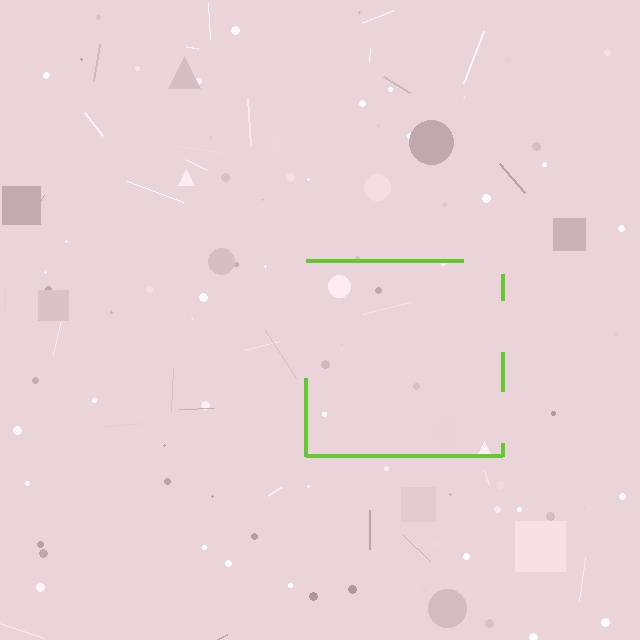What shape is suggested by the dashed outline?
The dashed outline suggests a square.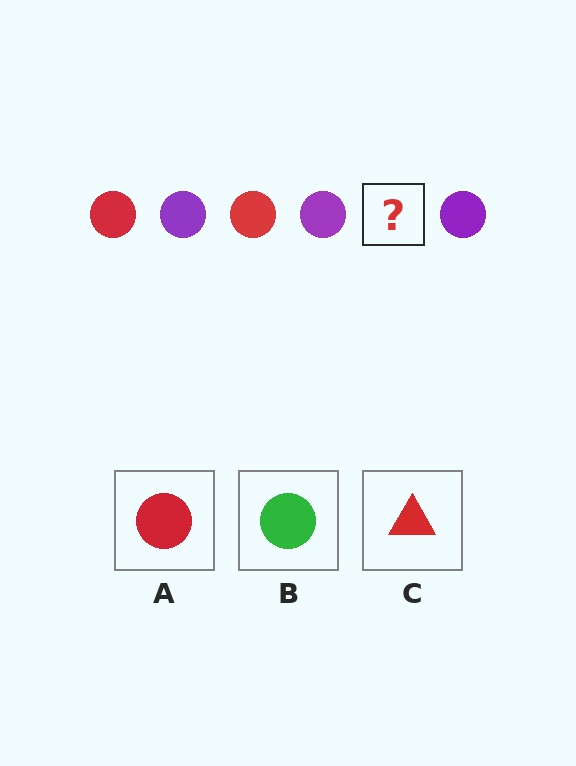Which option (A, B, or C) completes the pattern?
A.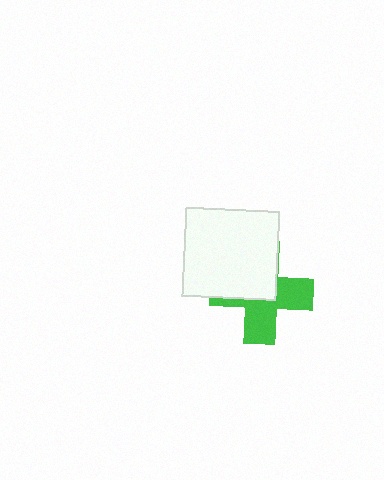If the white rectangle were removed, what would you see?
You would see the complete green cross.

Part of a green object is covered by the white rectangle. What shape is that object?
It is a cross.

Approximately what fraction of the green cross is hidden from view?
Roughly 49% of the green cross is hidden behind the white rectangle.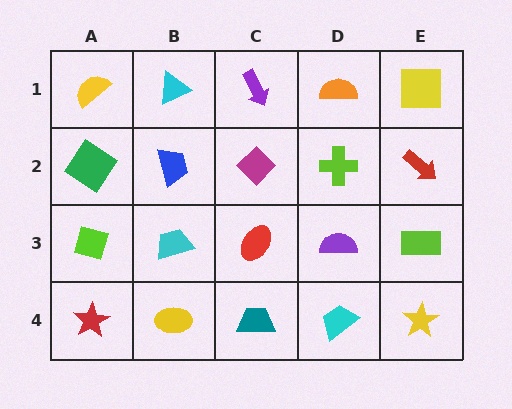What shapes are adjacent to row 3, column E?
A red arrow (row 2, column E), a yellow star (row 4, column E), a purple semicircle (row 3, column D).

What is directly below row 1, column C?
A magenta diamond.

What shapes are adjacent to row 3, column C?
A magenta diamond (row 2, column C), a teal trapezoid (row 4, column C), a cyan trapezoid (row 3, column B), a purple semicircle (row 3, column D).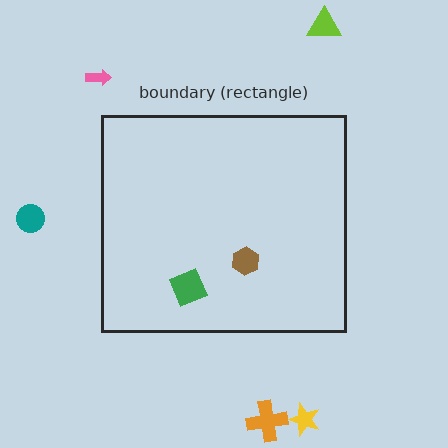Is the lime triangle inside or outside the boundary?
Outside.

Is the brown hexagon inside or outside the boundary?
Inside.